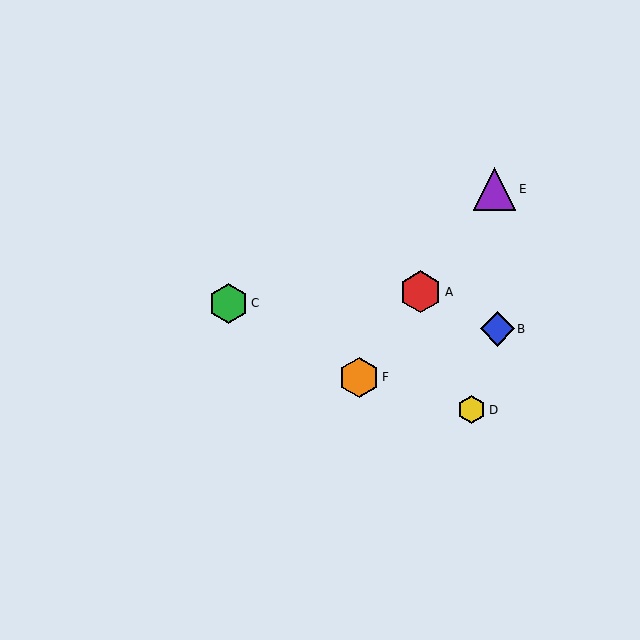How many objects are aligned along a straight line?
3 objects (A, E, F) are aligned along a straight line.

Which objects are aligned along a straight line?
Objects A, E, F are aligned along a straight line.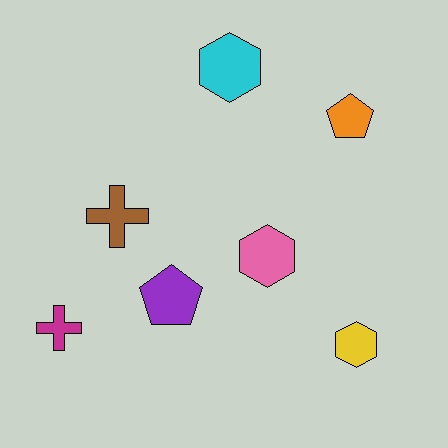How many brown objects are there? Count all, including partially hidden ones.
There is 1 brown object.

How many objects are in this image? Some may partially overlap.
There are 7 objects.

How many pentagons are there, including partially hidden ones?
There are 2 pentagons.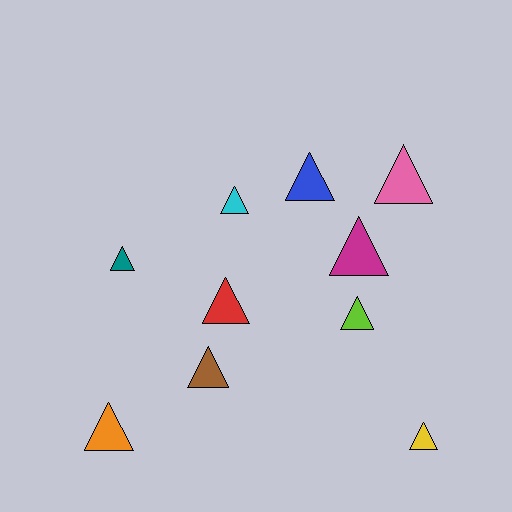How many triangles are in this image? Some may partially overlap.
There are 10 triangles.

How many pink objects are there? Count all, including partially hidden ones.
There is 1 pink object.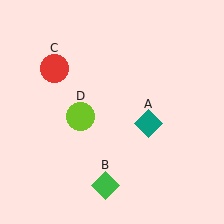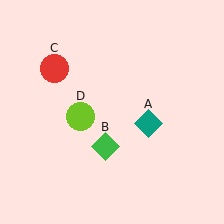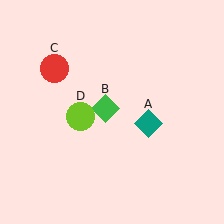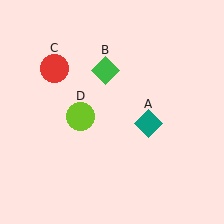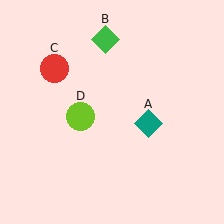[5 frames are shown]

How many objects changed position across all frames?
1 object changed position: green diamond (object B).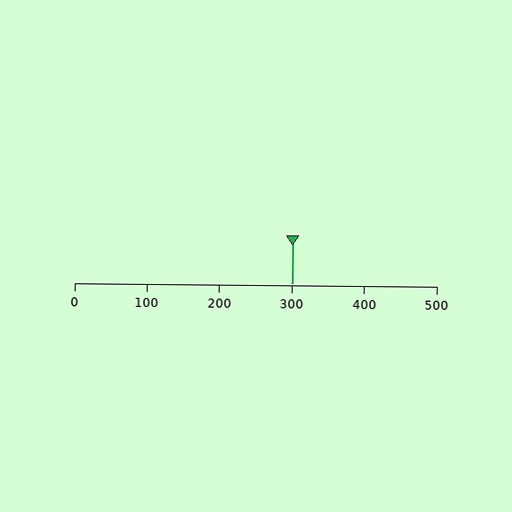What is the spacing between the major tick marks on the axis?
The major ticks are spaced 100 apart.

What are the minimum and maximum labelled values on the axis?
The axis runs from 0 to 500.